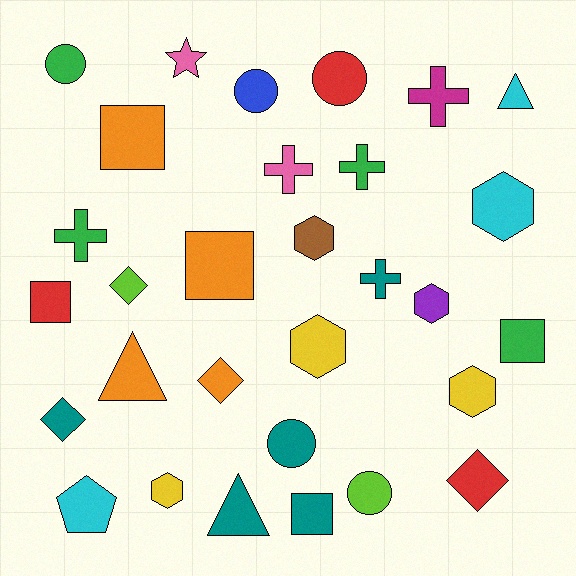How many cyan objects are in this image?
There are 3 cyan objects.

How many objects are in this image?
There are 30 objects.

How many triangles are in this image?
There are 3 triangles.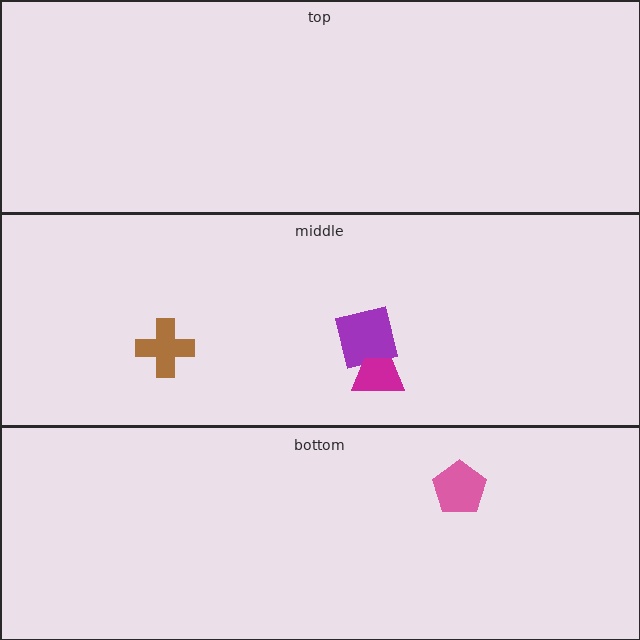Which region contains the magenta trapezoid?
The middle region.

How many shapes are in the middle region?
3.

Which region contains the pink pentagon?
The bottom region.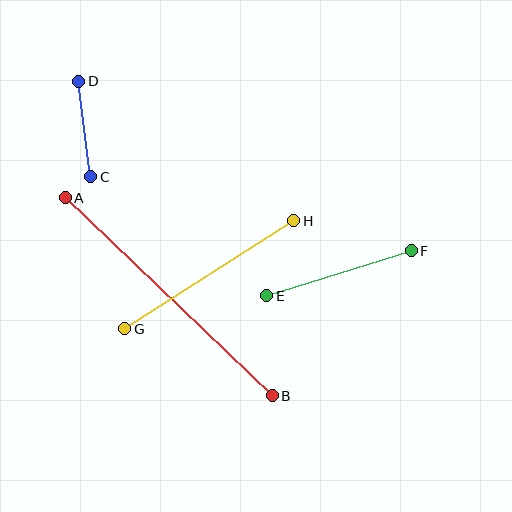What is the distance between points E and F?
The distance is approximately 152 pixels.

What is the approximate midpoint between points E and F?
The midpoint is at approximately (339, 273) pixels.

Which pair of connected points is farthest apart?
Points A and B are farthest apart.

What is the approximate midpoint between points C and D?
The midpoint is at approximately (85, 129) pixels.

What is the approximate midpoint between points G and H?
The midpoint is at approximately (209, 275) pixels.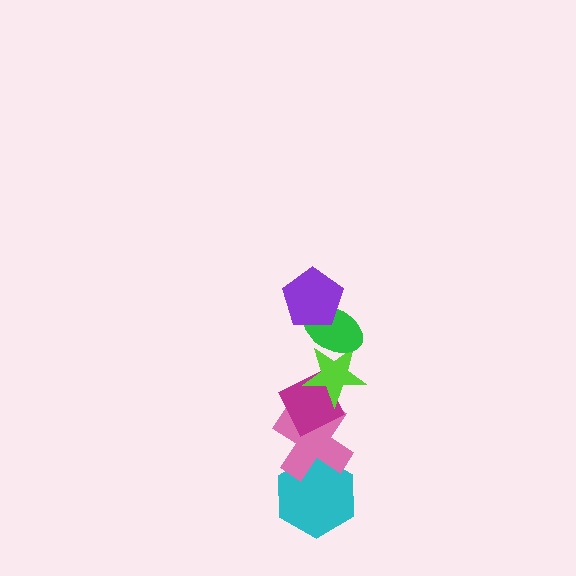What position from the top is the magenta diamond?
The magenta diamond is 4th from the top.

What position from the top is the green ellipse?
The green ellipse is 2nd from the top.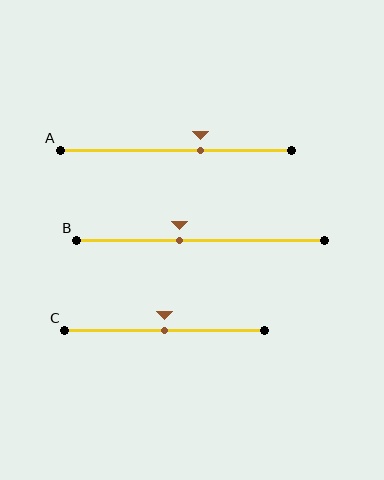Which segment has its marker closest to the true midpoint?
Segment C has its marker closest to the true midpoint.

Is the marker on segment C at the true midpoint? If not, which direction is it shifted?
Yes, the marker on segment C is at the true midpoint.